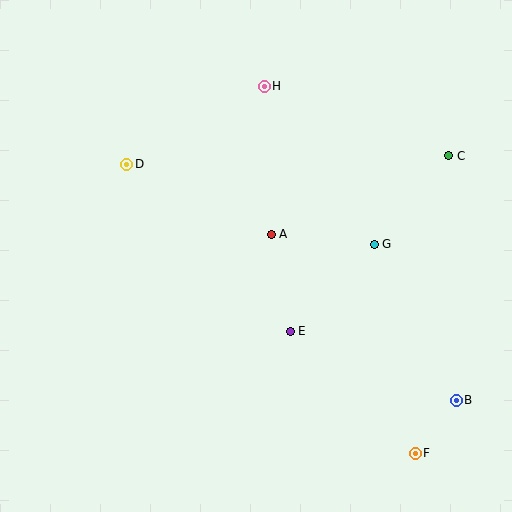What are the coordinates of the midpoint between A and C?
The midpoint between A and C is at (360, 195).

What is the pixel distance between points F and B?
The distance between F and B is 67 pixels.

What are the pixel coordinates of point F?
Point F is at (415, 453).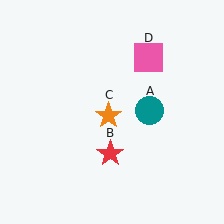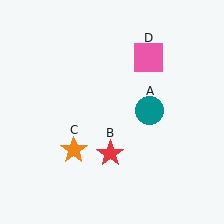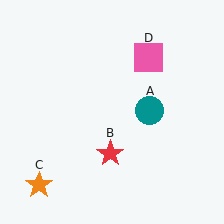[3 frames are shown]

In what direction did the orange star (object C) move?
The orange star (object C) moved down and to the left.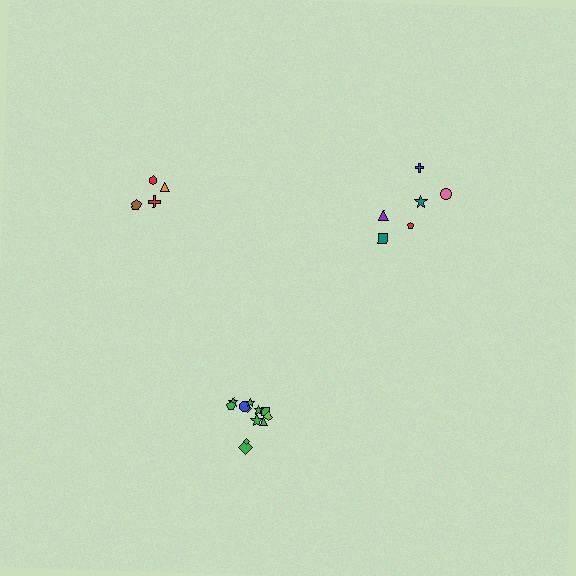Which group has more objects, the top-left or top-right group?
The top-right group.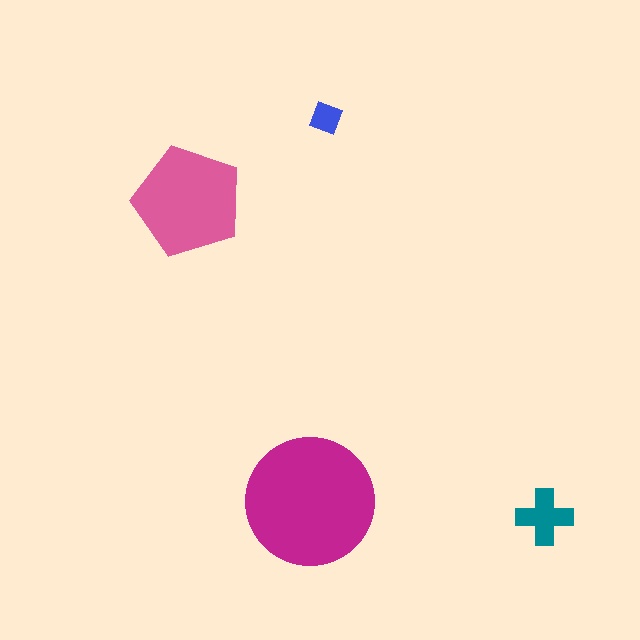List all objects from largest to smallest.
The magenta circle, the pink pentagon, the teal cross, the blue diamond.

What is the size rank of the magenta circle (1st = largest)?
1st.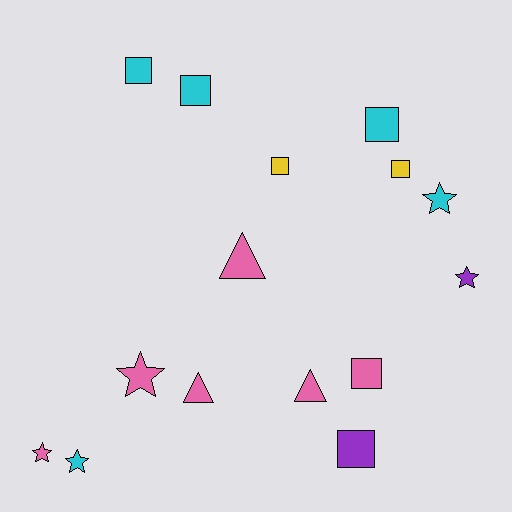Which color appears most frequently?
Pink, with 6 objects.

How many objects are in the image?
There are 15 objects.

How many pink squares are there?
There is 1 pink square.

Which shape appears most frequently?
Square, with 7 objects.